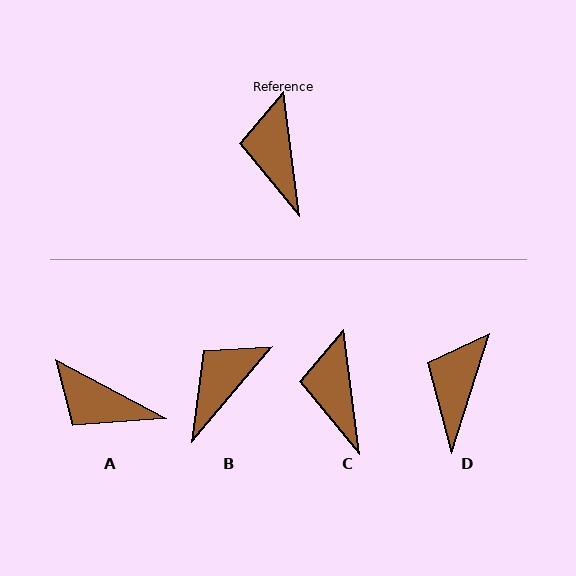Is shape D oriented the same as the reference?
No, it is off by about 25 degrees.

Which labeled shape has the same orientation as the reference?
C.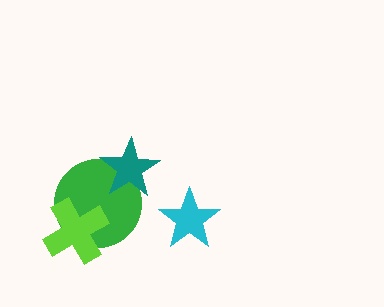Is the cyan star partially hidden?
No, no other shape covers it.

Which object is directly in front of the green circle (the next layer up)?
The lime cross is directly in front of the green circle.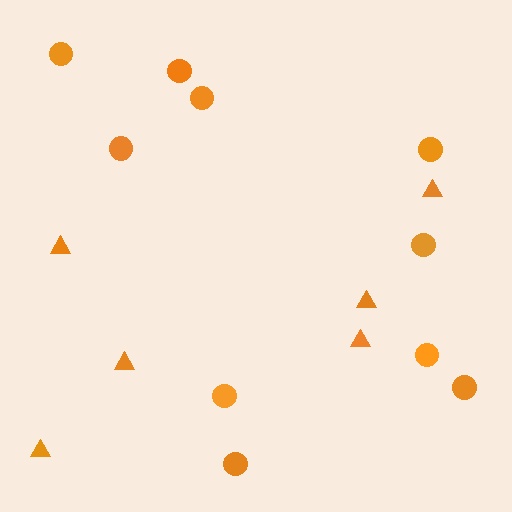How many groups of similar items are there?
There are 2 groups: one group of circles (10) and one group of triangles (6).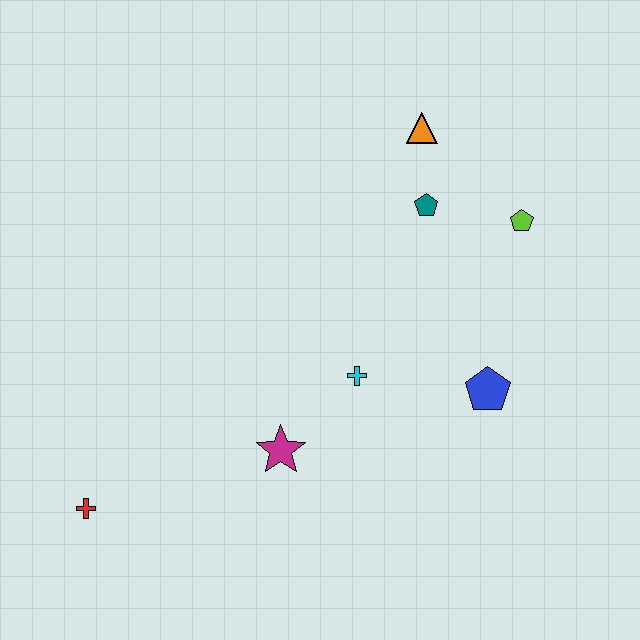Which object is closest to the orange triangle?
The teal pentagon is closest to the orange triangle.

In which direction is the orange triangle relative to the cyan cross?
The orange triangle is above the cyan cross.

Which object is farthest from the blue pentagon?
The red cross is farthest from the blue pentagon.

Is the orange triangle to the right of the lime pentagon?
No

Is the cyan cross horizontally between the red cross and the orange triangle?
Yes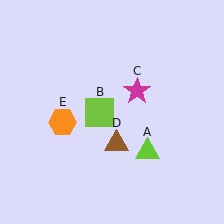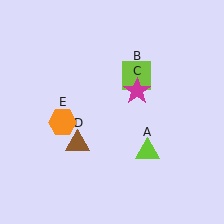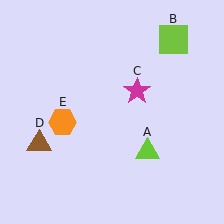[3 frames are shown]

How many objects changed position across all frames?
2 objects changed position: lime square (object B), brown triangle (object D).